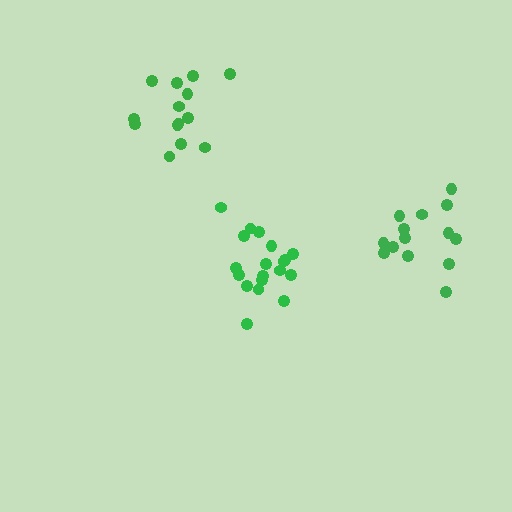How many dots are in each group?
Group 1: 19 dots, Group 2: 14 dots, Group 3: 14 dots (47 total).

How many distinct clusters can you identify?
There are 3 distinct clusters.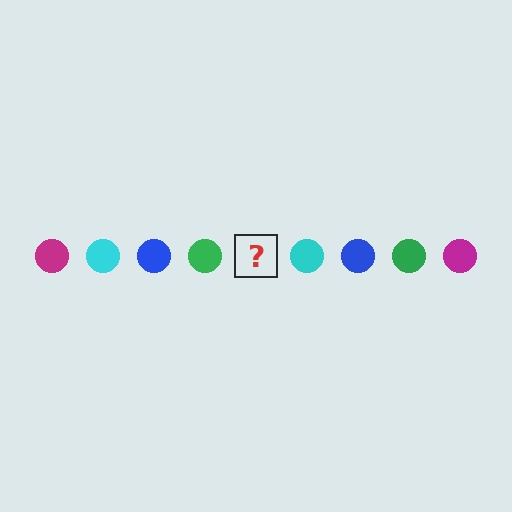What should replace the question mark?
The question mark should be replaced with a magenta circle.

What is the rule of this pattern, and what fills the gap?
The rule is that the pattern cycles through magenta, cyan, blue, green circles. The gap should be filled with a magenta circle.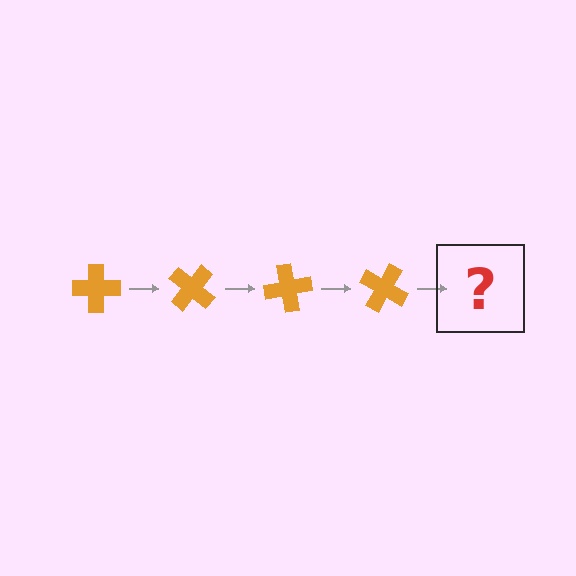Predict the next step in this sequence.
The next step is an orange cross rotated 160 degrees.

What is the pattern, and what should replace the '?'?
The pattern is that the cross rotates 40 degrees each step. The '?' should be an orange cross rotated 160 degrees.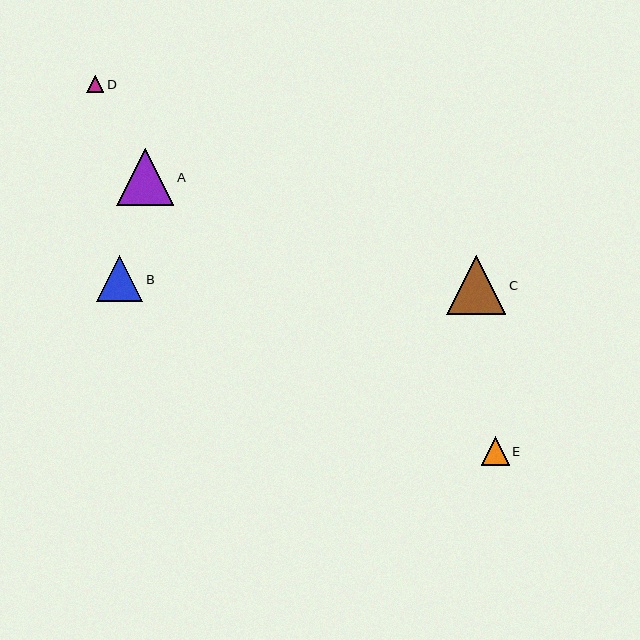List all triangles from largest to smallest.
From largest to smallest: C, A, B, E, D.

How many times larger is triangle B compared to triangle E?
Triangle B is approximately 1.6 times the size of triangle E.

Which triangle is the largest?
Triangle C is the largest with a size of approximately 59 pixels.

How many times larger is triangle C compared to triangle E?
Triangle C is approximately 2.1 times the size of triangle E.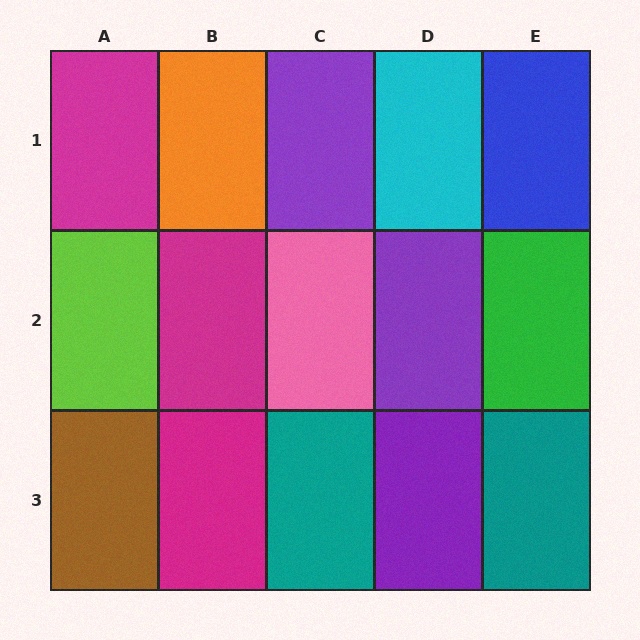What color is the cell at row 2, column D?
Purple.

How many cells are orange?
1 cell is orange.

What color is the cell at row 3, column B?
Magenta.